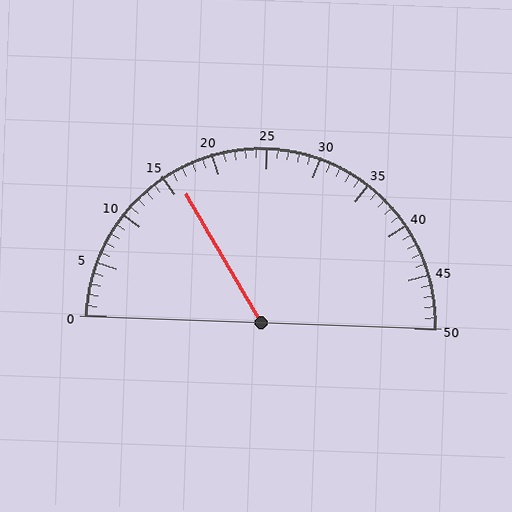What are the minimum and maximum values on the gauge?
The gauge ranges from 0 to 50.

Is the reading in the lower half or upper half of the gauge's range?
The reading is in the lower half of the range (0 to 50).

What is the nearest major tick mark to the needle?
The nearest major tick mark is 15.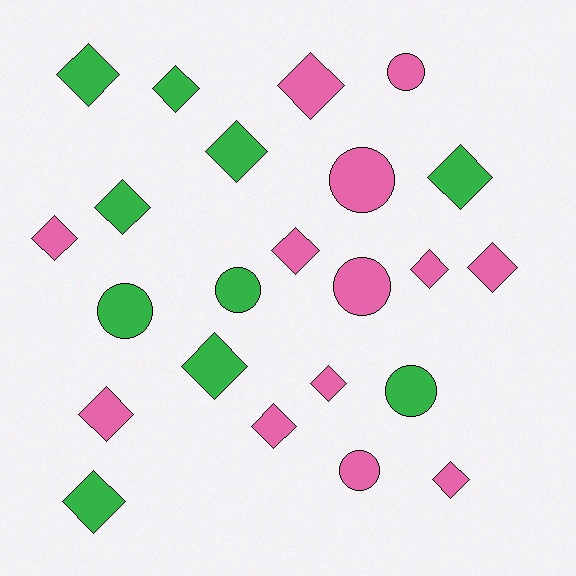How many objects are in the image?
There are 23 objects.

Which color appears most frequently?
Pink, with 13 objects.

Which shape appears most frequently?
Diamond, with 16 objects.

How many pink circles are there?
There are 4 pink circles.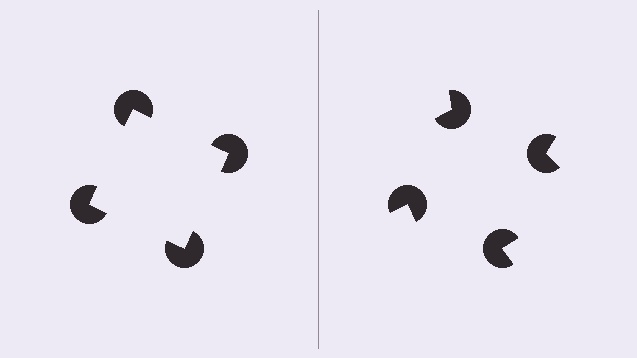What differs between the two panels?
The pac-man discs are positioned identically on both sides; only the wedge orientations differ. On the left they align to a square; on the right they are misaligned.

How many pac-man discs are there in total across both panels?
8 — 4 on each side.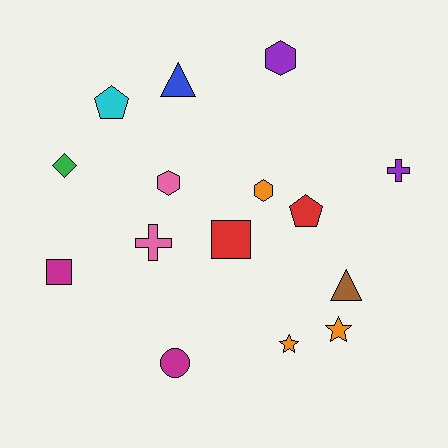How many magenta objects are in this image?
There are 2 magenta objects.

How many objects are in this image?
There are 15 objects.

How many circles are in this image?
There is 1 circle.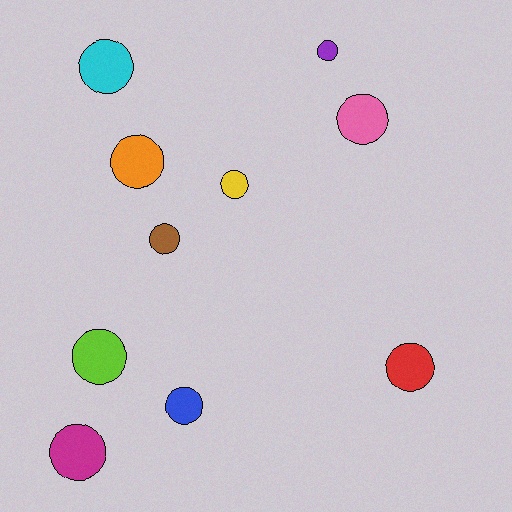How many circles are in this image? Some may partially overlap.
There are 10 circles.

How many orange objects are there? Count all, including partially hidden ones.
There is 1 orange object.